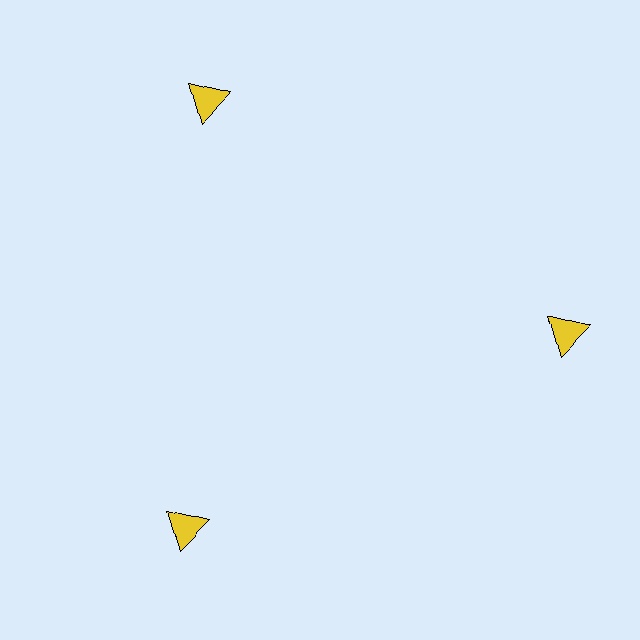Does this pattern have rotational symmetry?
Yes, this pattern has 3-fold rotational symmetry. It looks the same after rotating 120 degrees around the center.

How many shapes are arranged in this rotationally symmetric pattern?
There are 3 shapes, arranged in 3 groups of 1.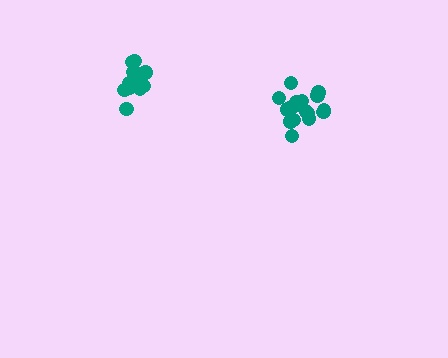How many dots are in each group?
Group 1: 14 dots, Group 2: 19 dots (33 total).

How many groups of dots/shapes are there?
There are 2 groups.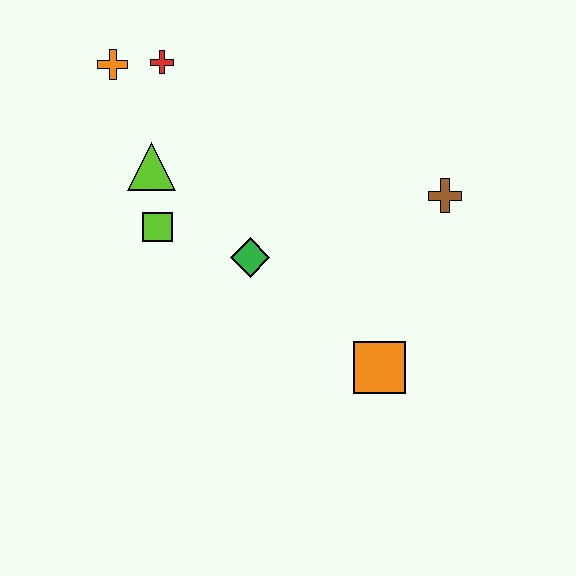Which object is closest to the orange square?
The green diamond is closest to the orange square.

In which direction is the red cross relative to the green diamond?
The red cross is above the green diamond.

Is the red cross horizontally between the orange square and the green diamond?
No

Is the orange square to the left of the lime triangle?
No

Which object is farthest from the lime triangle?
The orange square is farthest from the lime triangle.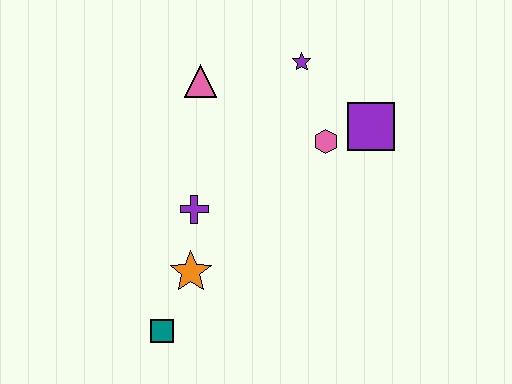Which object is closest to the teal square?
The orange star is closest to the teal square.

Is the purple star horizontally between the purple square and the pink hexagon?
No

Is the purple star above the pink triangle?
Yes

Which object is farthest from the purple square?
The teal square is farthest from the purple square.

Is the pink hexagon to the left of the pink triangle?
No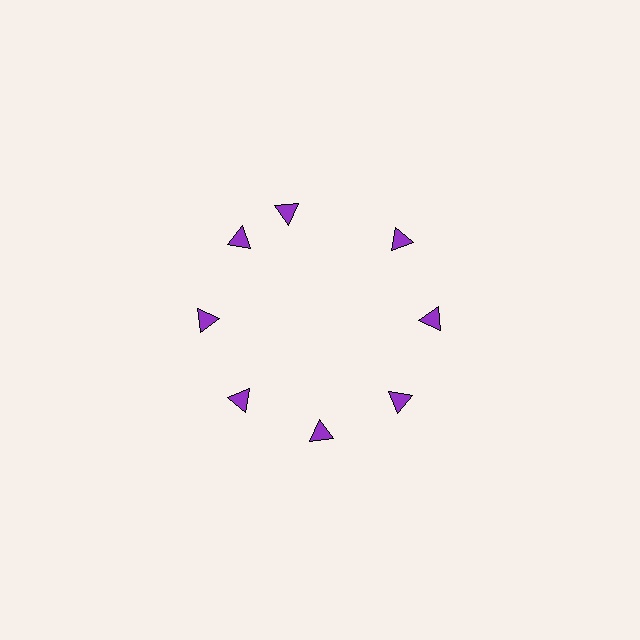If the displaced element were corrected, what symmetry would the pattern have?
It would have 8-fold rotational symmetry — the pattern would map onto itself every 45 degrees.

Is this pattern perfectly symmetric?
No. The 8 purple triangles are arranged in a ring, but one element near the 12 o'clock position is rotated out of alignment along the ring, breaking the 8-fold rotational symmetry.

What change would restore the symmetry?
The symmetry would be restored by rotating it back into even spacing with its neighbors so that all 8 triangles sit at equal angles and equal distance from the center.